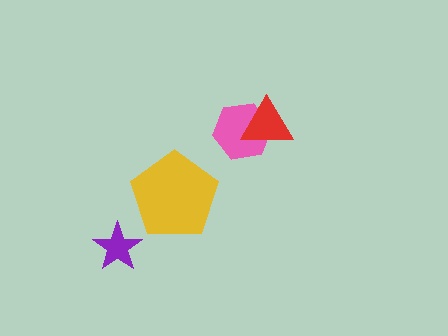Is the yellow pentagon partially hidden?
No, no other shape covers it.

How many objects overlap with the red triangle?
1 object overlaps with the red triangle.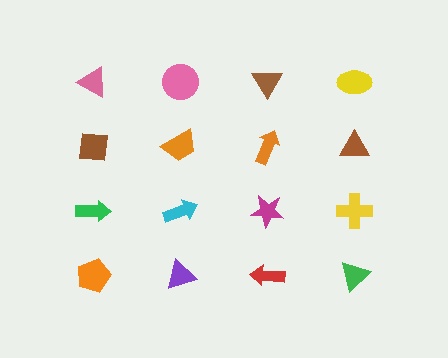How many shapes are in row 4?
4 shapes.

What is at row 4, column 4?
A green triangle.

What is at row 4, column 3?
A red arrow.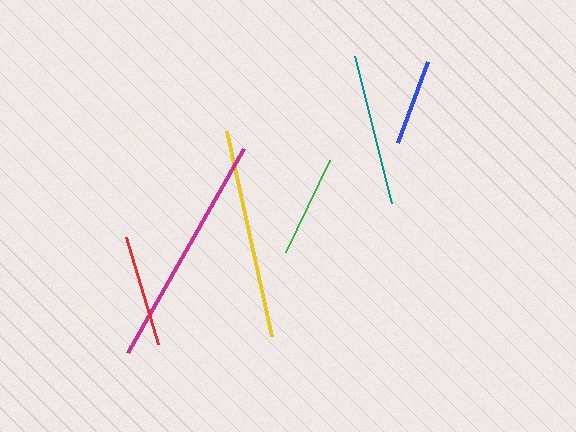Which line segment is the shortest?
The blue line is the shortest at approximately 86 pixels.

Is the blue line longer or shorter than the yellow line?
The yellow line is longer than the blue line.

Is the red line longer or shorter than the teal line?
The teal line is longer than the red line.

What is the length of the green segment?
The green segment is approximately 102 pixels long.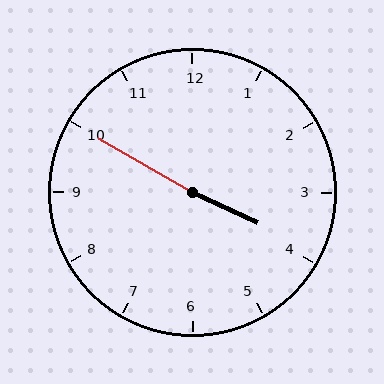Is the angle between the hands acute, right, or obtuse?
It is obtuse.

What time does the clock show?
3:50.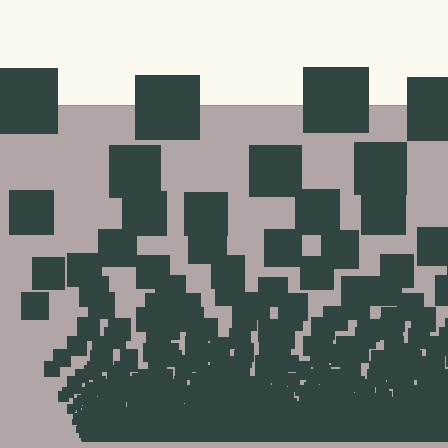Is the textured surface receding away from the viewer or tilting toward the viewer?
The surface appears to tilt toward the viewer. Texture elements get larger and sparser toward the top.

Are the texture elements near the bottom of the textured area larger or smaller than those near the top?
Smaller. The gradient is inverted — elements near the bottom are smaller and denser.